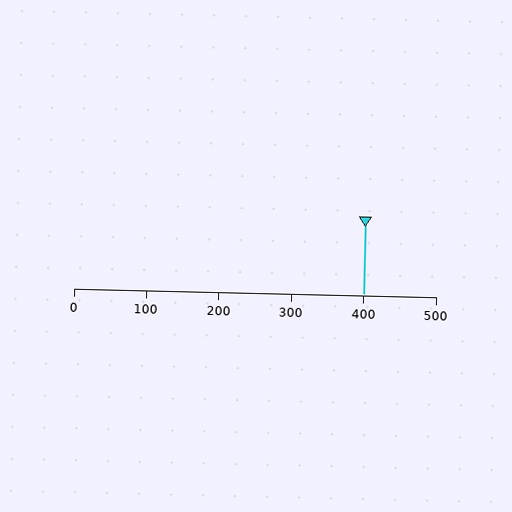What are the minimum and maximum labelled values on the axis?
The axis runs from 0 to 500.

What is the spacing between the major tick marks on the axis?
The major ticks are spaced 100 apart.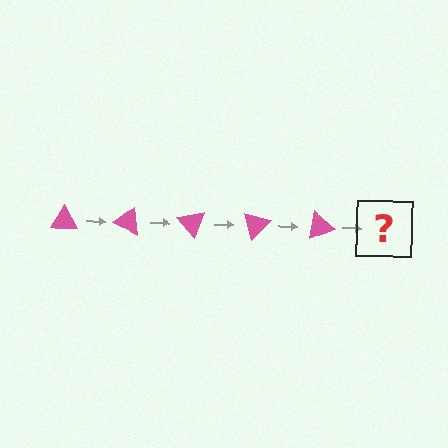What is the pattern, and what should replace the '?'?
The pattern is that the triangle rotates 25 degrees each step. The '?' should be a pink triangle rotated 125 degrees.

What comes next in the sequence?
The next element should be a pink triangle rotated 125 degrees.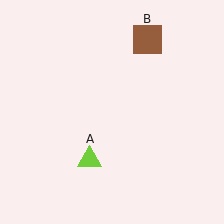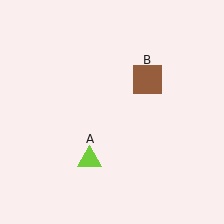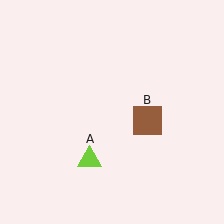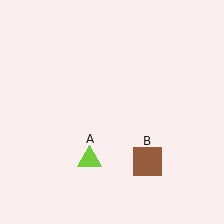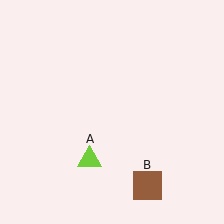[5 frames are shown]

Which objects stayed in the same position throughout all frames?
Lime triangle (object A) remained stationary.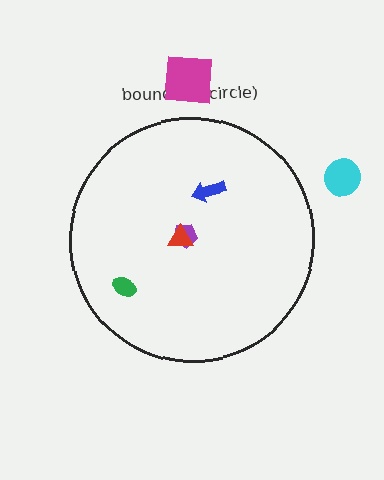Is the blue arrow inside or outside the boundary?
Inside.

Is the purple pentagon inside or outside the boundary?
Inside.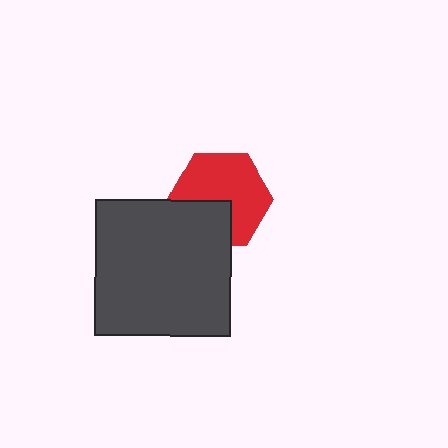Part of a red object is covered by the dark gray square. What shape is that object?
It is a hexagon.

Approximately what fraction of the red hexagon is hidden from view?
Roughly 32% of the red hexagon is hidden behind the dark gray square.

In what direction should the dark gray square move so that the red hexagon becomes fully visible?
The dark gray square should move down. That is the shortest direction to clear the overlap and leave the red hexagon fully visible.